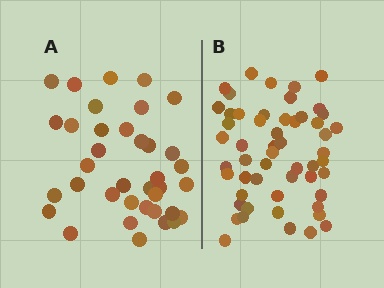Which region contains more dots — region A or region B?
Region B (the right region) has more dots.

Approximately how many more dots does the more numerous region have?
Region B has approximately 15 more dots than region A.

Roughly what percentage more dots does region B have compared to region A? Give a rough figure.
About 45% more.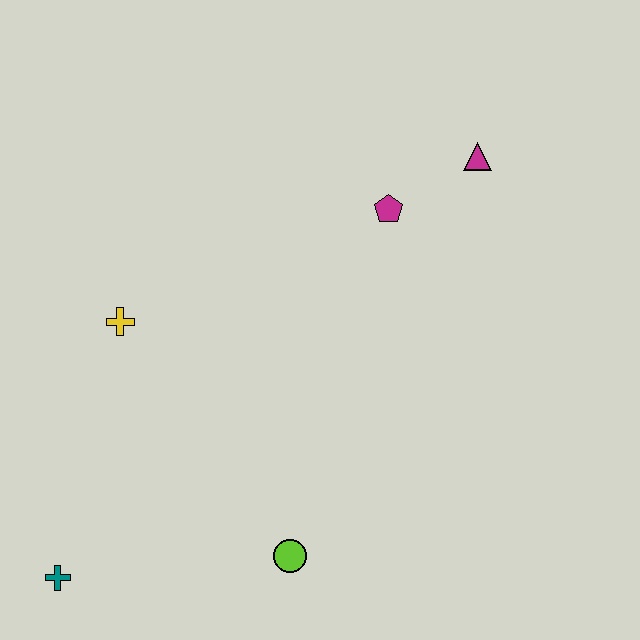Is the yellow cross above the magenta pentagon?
No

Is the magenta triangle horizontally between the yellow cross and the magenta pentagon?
No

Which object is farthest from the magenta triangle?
The teal cross is farthest from the magenta triangle.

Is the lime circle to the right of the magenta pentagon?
No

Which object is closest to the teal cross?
The lime circle is closest to the teal cross.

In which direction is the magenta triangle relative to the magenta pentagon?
The magenta triangle is to the right of the magenta pentagon.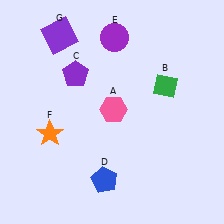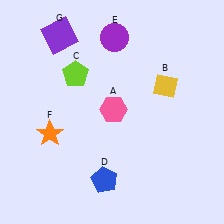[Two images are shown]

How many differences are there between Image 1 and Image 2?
There are 2 differences between the two images.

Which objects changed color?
B changed from green to yellow. C changed from purple to lime.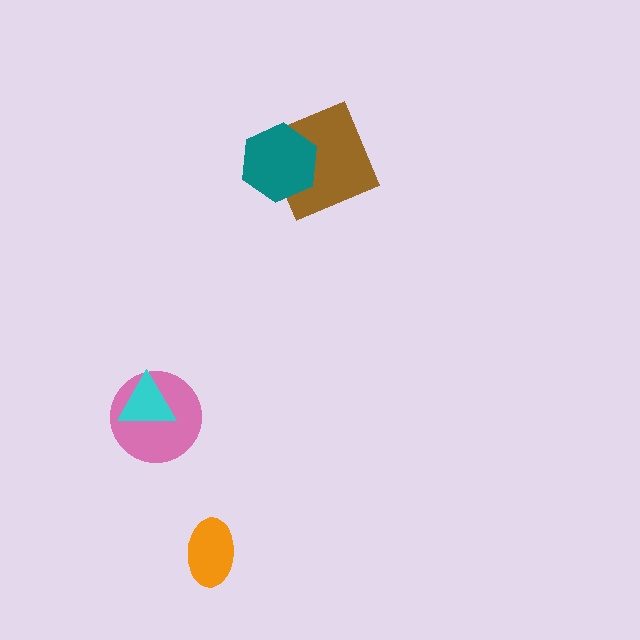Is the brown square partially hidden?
Yes, it is partially covered by another shape.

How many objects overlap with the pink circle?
1 object overlaps with the pink circle.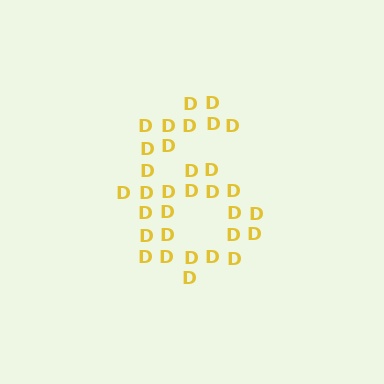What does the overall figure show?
The overall figure shows the digit 6.